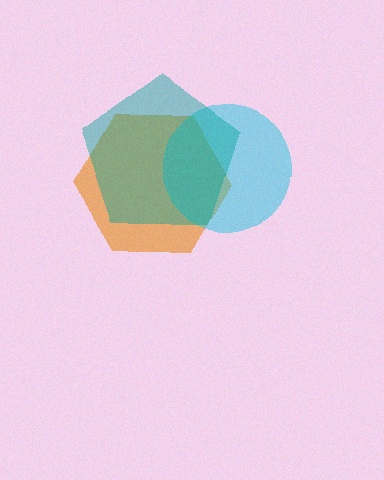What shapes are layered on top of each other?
The layered shapes are: an orange hexagon, a cyan circle, a teal pentagon.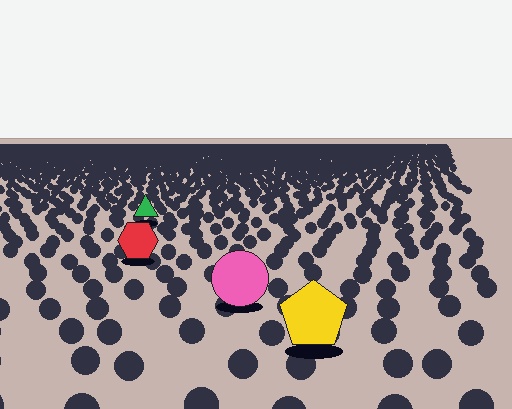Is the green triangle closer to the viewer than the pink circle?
No. The pink circle is closer — you can tell from the texture gradient: the ground texture is coarser near it.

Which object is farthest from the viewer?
The green triangle is farthest from the viewer. It appears smaller and the ground texture around it is denser.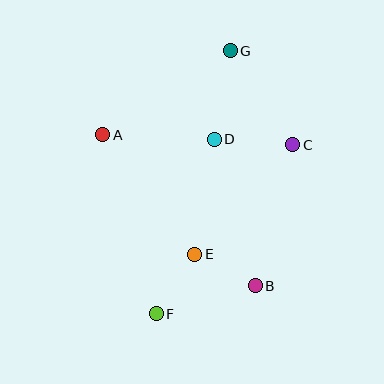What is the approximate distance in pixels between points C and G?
The distance between C and G is approximately 113 pixels.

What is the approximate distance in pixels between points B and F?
The distance between B and F is approximately 103 pixels.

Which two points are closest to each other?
Points B and E are closest to each other.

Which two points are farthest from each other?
Points F and G are farthest from each other.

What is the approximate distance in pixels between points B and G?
The distance between B and G is approximately 236 pixels.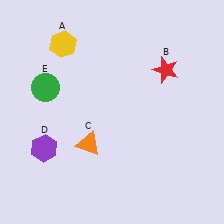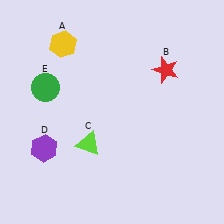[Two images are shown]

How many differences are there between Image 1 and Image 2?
There is 1 difference between the two images.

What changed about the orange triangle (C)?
In Image 1, C is orange. In Image 2, it changed to lime.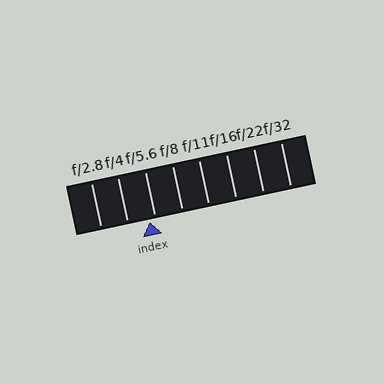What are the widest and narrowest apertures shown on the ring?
The widest aperture shown is f/2.8 and the narrowest is f/32.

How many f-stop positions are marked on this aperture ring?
There are 8 f-stop positions marked.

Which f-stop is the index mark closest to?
The index mark is closest to f/5.6.